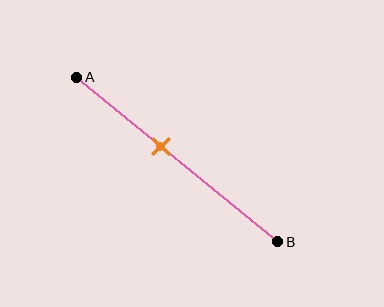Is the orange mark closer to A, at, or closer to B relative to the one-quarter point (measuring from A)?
The orange mark is closer to point B than the one-quarter point of segment AB.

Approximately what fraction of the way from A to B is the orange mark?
The orange mark is approximately 40% of the way from A to B.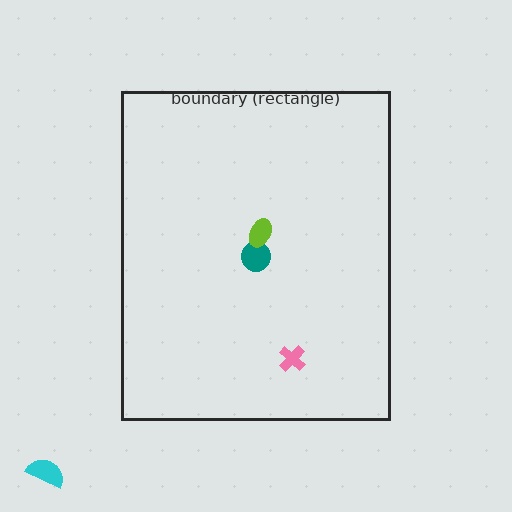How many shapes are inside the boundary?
3 inside, 1 outside.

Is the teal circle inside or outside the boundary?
Inside.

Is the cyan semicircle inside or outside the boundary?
Outside.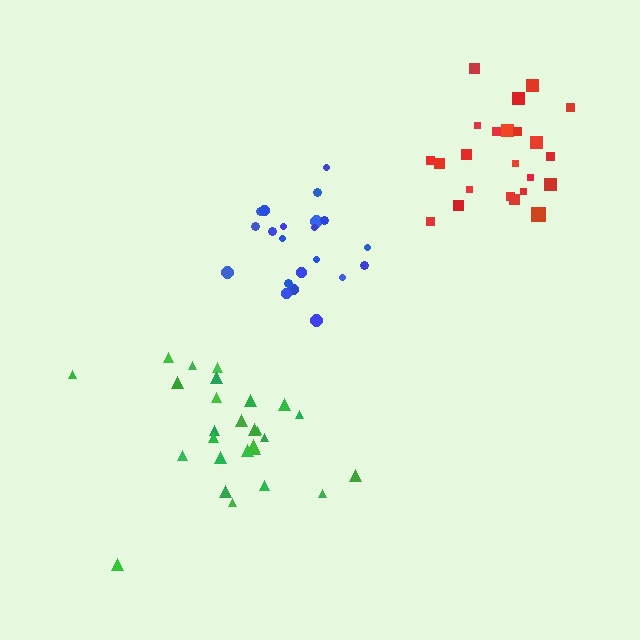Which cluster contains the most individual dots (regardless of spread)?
Green (27).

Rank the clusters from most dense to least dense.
blue, green, red.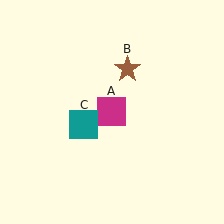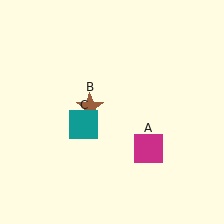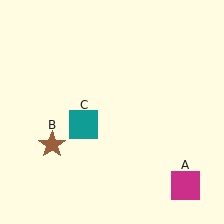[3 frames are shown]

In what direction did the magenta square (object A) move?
The magenta square (object A) moved down and to the right.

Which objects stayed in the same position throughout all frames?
Teal square (object C) remained stationary.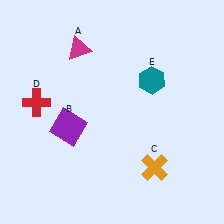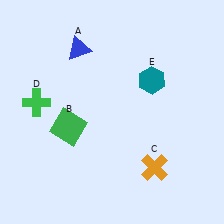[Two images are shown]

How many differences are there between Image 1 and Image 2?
There are 3 differences between the two images.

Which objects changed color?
A changed from magenta to blue. B changed from purple to green. D changed from red to green.